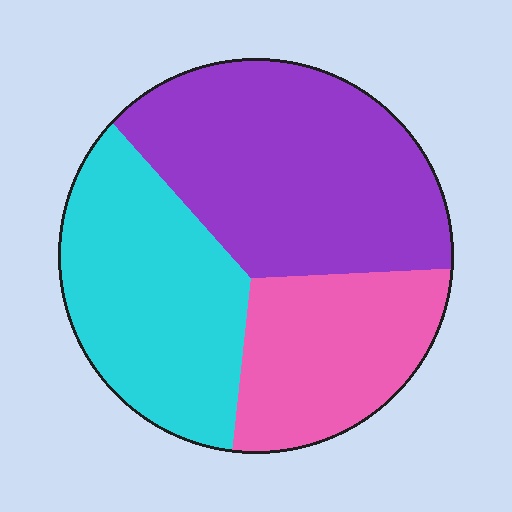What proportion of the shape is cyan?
Cyan covers 33% of the shape.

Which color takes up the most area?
Purple, at roughly 40%.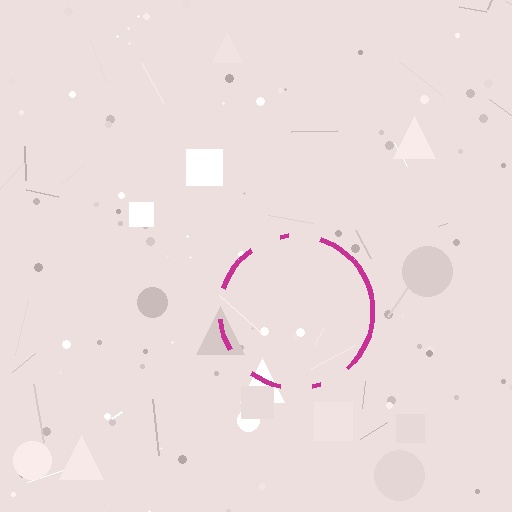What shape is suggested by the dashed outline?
The dashed outline suggests a circle.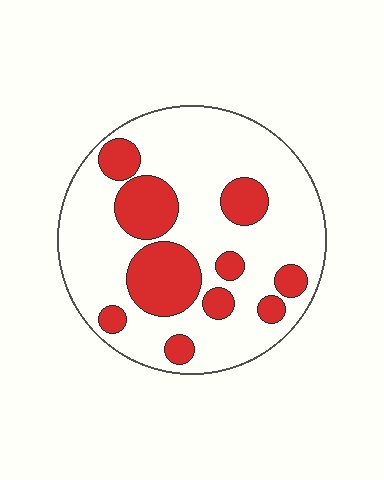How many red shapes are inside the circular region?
10.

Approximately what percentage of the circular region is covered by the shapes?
Approximately 25%.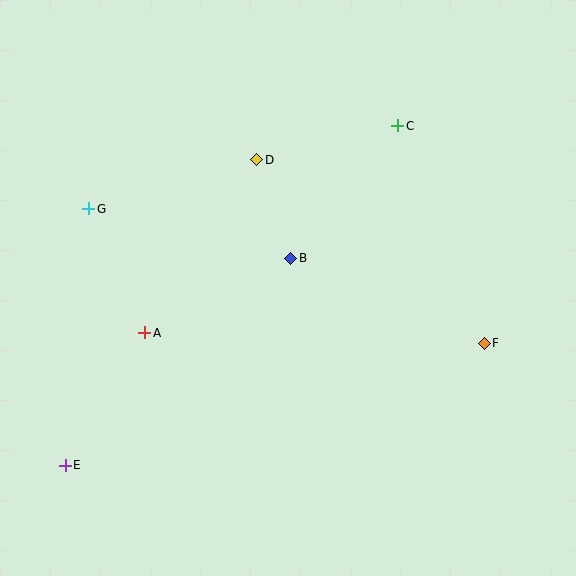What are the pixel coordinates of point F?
Point F is at (484, 343).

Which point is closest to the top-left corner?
Point G is closest to the top-left corner.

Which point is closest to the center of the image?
Point B at (291, 258) is closest to the center.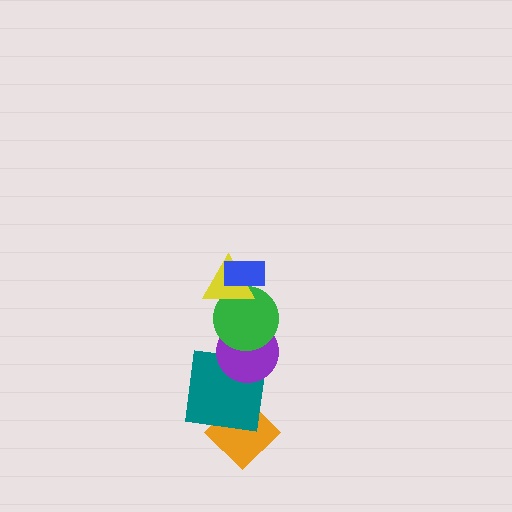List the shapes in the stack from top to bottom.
From top to bottom: the blue rectangle, the yellow triangle, the green circle, the purple circle, the teal square, the orange diamond.